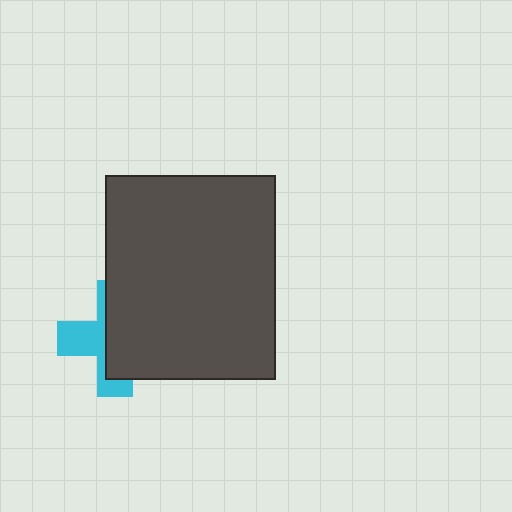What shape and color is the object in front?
The object in front is a dark gray rectangle.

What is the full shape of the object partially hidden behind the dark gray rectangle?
The partially hidden object is a cyan cross.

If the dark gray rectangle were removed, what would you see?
You would see the complete cyan cross.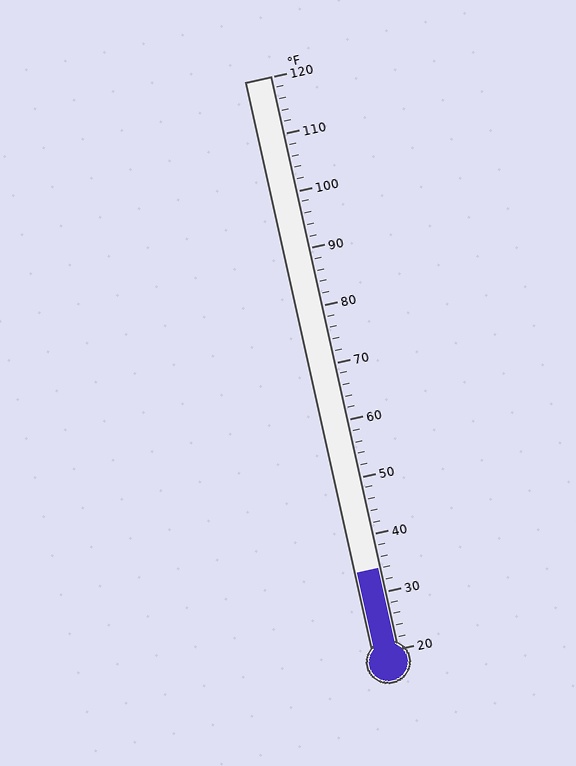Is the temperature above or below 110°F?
The temperature is below 110°F.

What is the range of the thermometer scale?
The thermometer scale ranges from 20°F to 120°F.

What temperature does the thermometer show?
The thermometer shows approximately 34°F.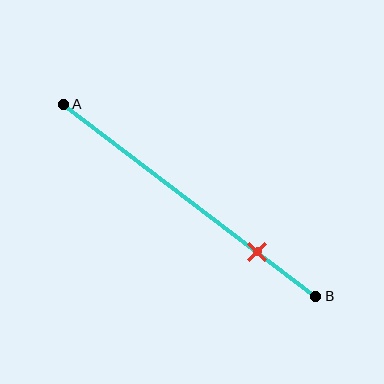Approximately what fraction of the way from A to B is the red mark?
The red mark is approximately 75% of the way from A to B.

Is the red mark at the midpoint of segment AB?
No, the mark is at about 75% from A, not at the 50% midpoint.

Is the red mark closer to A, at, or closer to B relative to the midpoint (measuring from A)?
The red mark is closer to point B than the midpoint of segment AB.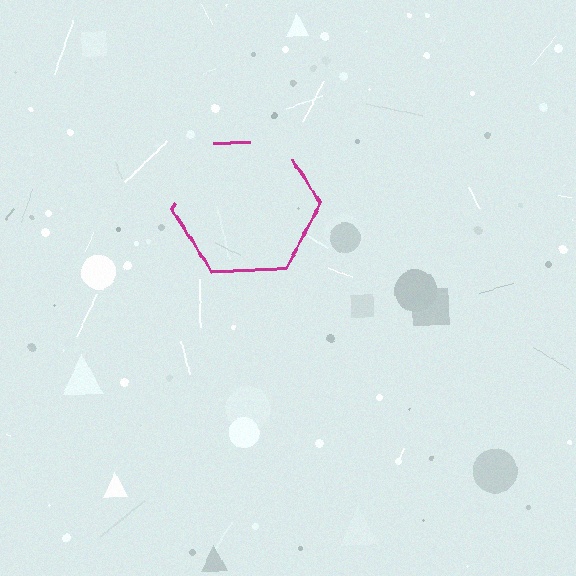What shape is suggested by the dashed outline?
The dashed outline suggests a hexagon.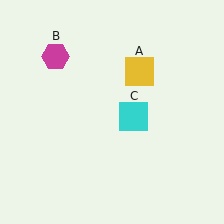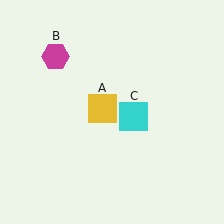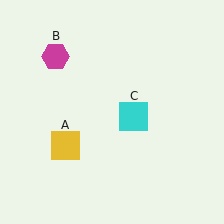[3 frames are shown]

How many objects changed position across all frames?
1 object changed position: yellow square (object A).